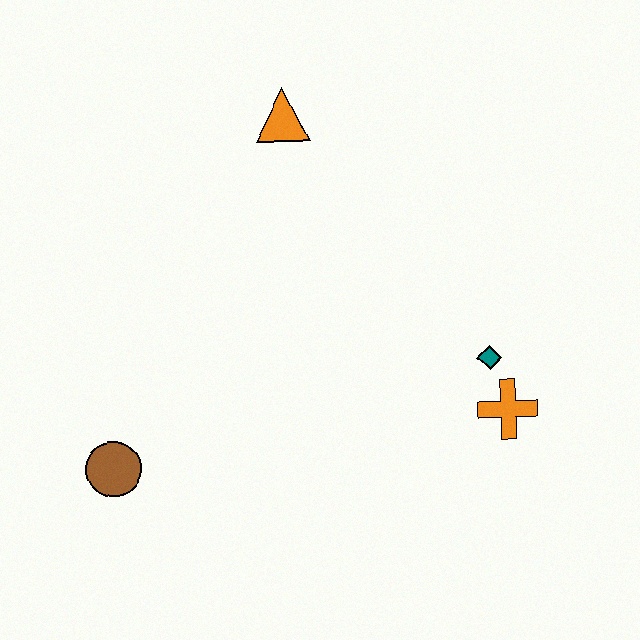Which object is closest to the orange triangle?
The teal diamond is closest to the orange triangle.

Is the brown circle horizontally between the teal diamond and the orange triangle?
No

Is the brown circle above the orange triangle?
No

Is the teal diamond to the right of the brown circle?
Yes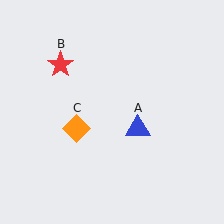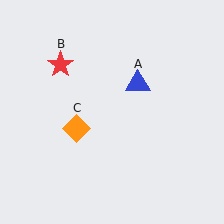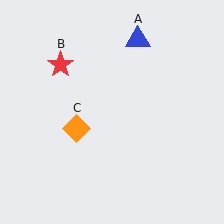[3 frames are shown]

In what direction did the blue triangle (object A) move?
The blue triangle (object A) moved up.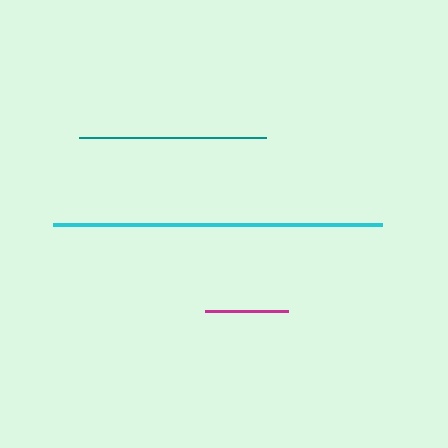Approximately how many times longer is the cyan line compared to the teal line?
The cyan line is approximately 1.8 times the length of the teal line.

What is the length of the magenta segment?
The magenta segment is approximately 84 pixels long.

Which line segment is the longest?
The cyan line is the longest at approximately 329 pixels.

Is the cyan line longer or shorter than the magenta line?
The cyan line is longer than the magenta line.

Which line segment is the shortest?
The magenta line is the shortest at approximately 84 pixels.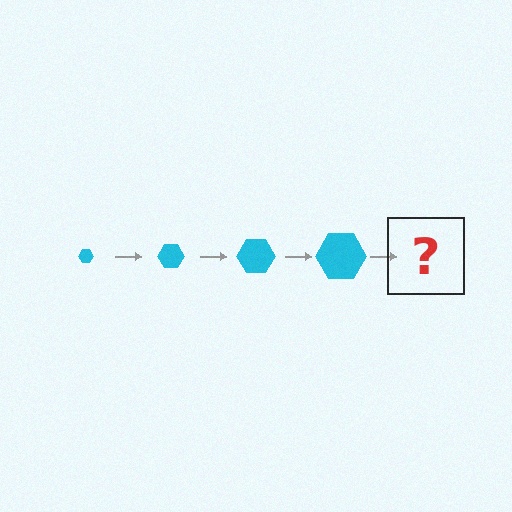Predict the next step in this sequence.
The next step is a cyan hexagon, larger than the previous one.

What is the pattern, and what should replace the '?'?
The pattern is that the hexagon gets progressively larger each step. The '?' should be a cyan hexagon, larger than the previous one.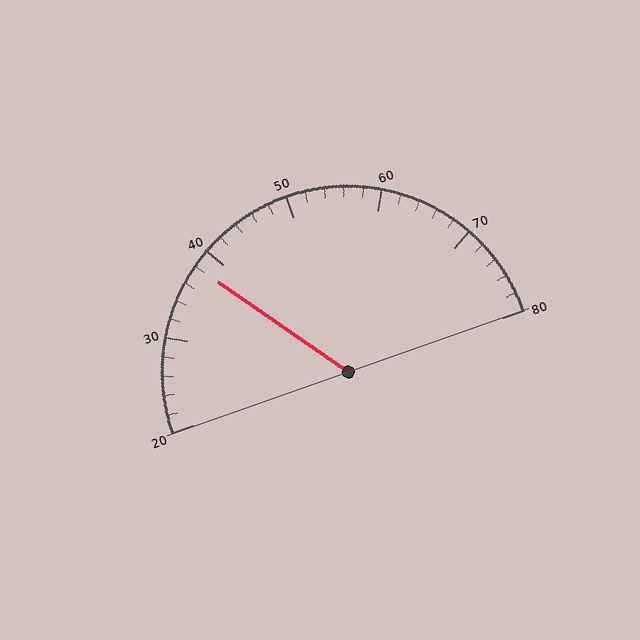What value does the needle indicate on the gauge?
The needle indicates approximately 38.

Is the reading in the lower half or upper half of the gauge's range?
The reading is in the lower half of the range (20 to 80).